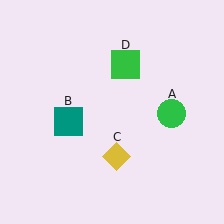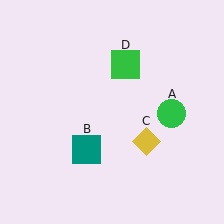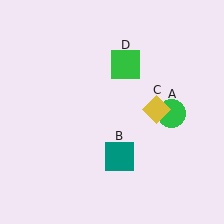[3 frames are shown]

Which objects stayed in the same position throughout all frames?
Green circle (object A) and green square (object D) remained stationary.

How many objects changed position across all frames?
2 objects changed position: teal square (object B), yellow diamond (object C).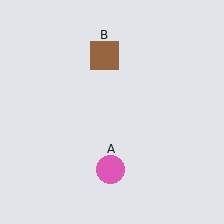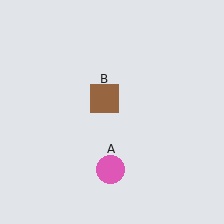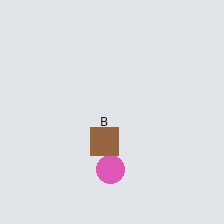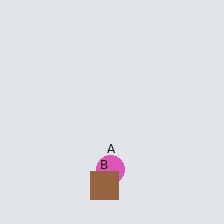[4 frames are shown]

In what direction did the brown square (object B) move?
The brown square (object B) moved down.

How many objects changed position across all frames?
1 object changed position: brown square (object B).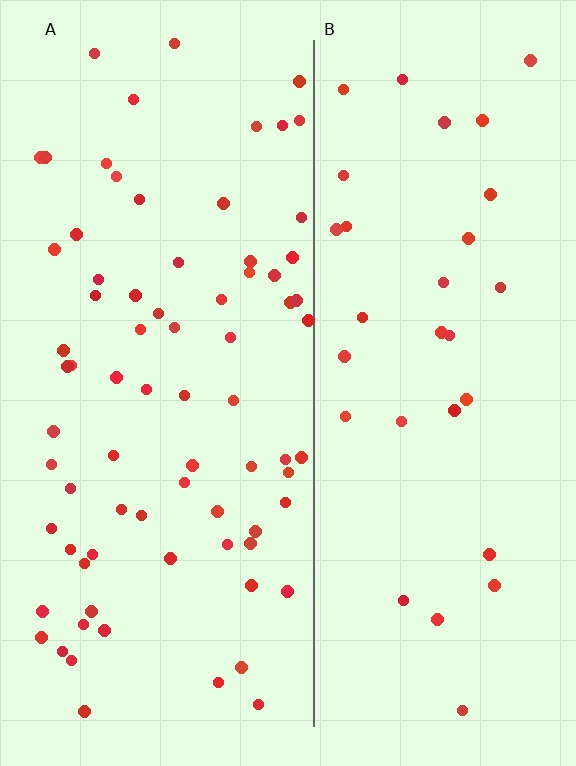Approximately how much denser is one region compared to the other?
Approximately 2.4× — region A over region B.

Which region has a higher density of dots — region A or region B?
A (the left).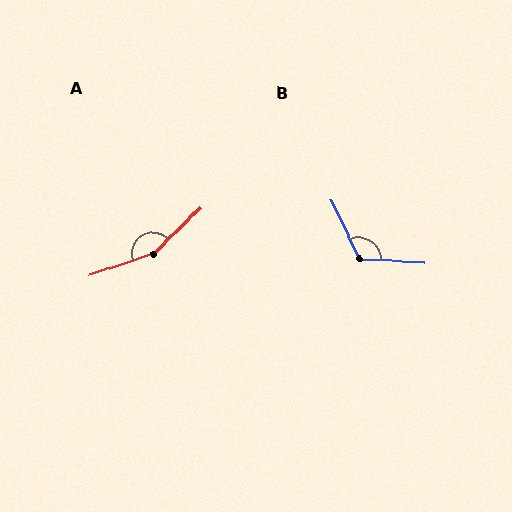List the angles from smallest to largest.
B (119°), A (154°).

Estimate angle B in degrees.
Approximately 119 degrees.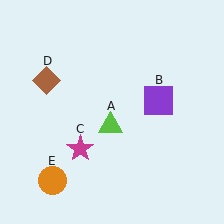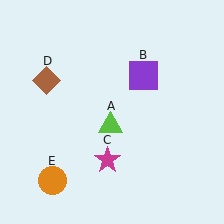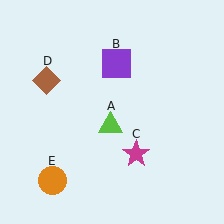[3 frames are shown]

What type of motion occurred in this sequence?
The purple square (object B), magenta star (object C) rotated counterclockwise around the center of the scene.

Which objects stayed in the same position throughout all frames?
Lime triangle (object A) and brown diamond (object D) and orange circle (object E) remained stationary.